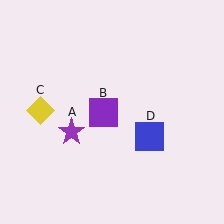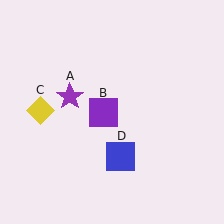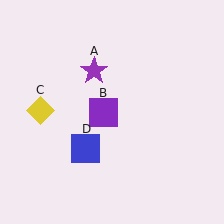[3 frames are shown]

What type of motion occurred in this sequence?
The purple star (object A), blue square (object D) rotated clockwise around the center of the scene.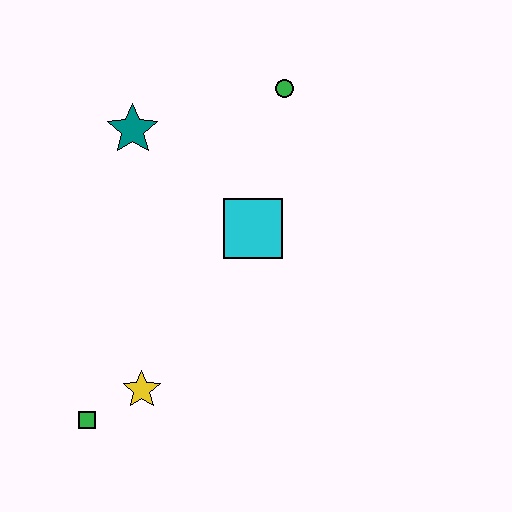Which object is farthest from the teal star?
The green square is farthest from the teal star.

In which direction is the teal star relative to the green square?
The teal star is above the green square.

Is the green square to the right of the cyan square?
No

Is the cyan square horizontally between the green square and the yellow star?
No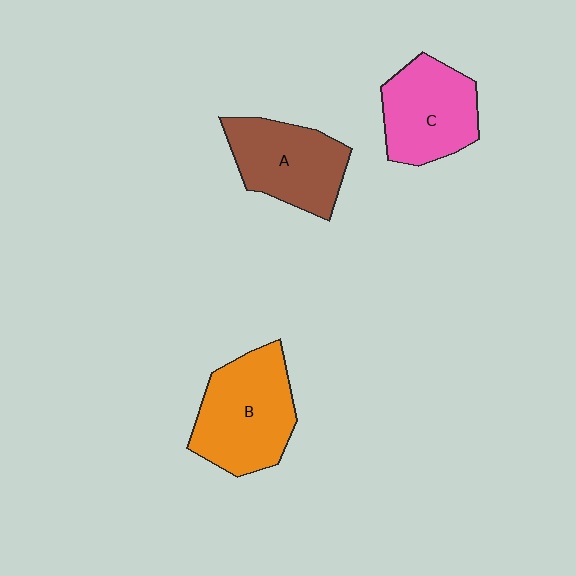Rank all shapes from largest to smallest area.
From largest to smallest: B (orange), A (brown), C (pink).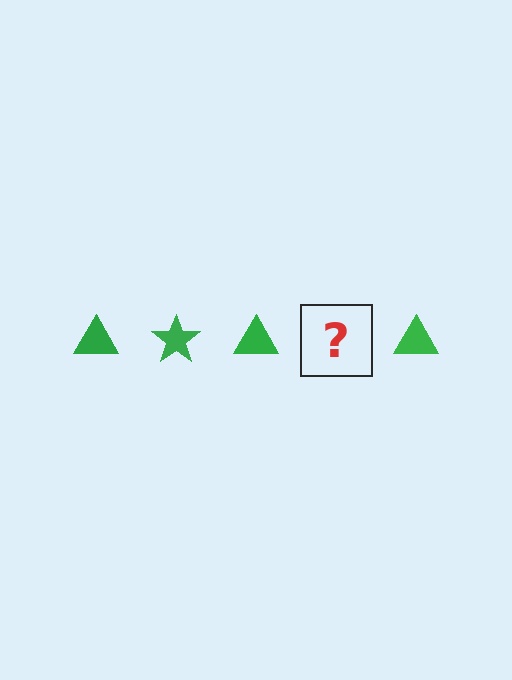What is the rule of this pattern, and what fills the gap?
The rule is that the pattern cycles through triangle, star shapes in green. The gap should be filled with a green star.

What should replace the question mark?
The question mark should be replaced with a green star.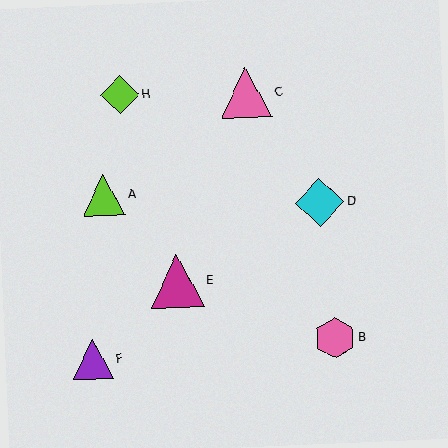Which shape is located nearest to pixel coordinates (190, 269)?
The magenta triangle (labeled E) at (177, 281) is nearest to that location.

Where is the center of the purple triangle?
The center of the purple triangle is at (93, 359).